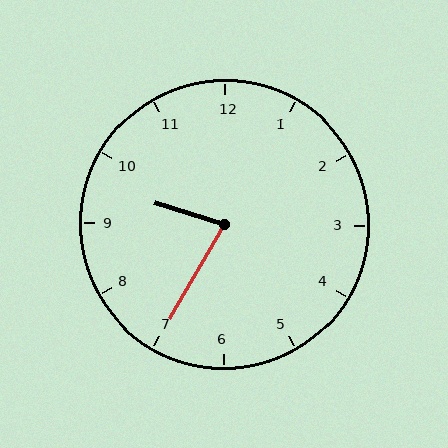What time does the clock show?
9:35.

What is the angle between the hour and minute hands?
Approximately 78 degrees.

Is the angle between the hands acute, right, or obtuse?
It is acute.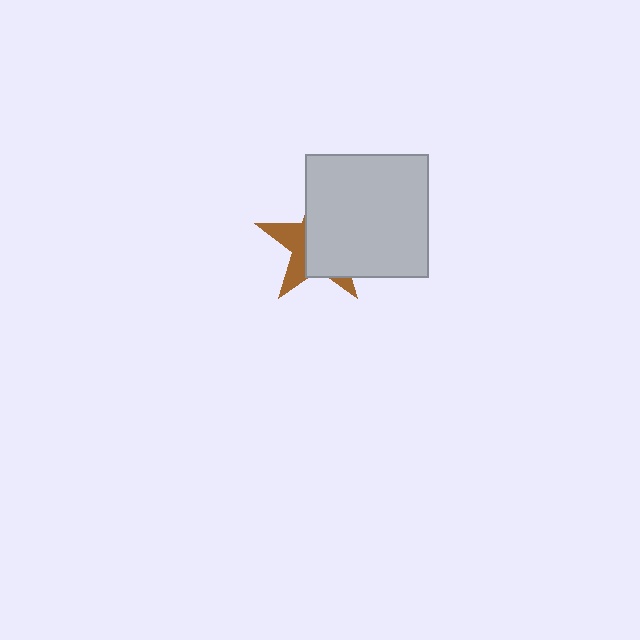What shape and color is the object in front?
The object in front is a light gray square.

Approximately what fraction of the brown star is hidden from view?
Roughly 64% of the brown star is hidden behind the light gray square.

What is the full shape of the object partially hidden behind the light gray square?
The partially hidden object is a brown star.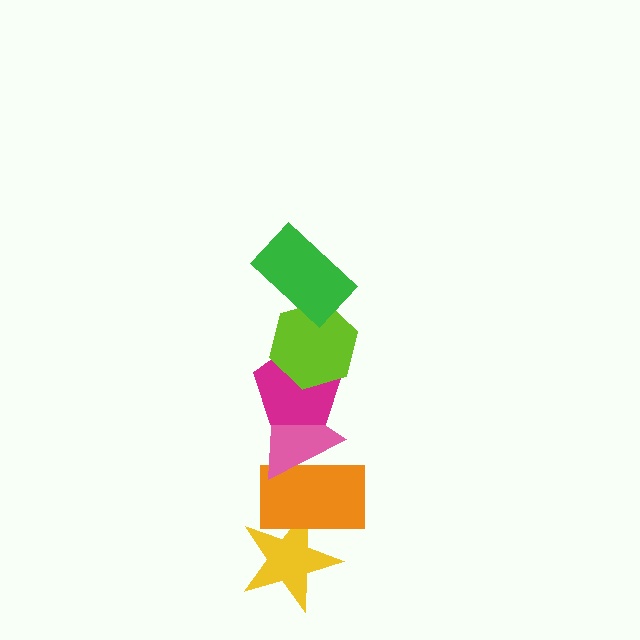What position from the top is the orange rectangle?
The orange rectangle is 5th from the top.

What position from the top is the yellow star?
The yellow star is 6th from the top.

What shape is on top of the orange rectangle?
The pink triangle is on top of the orange rectangle.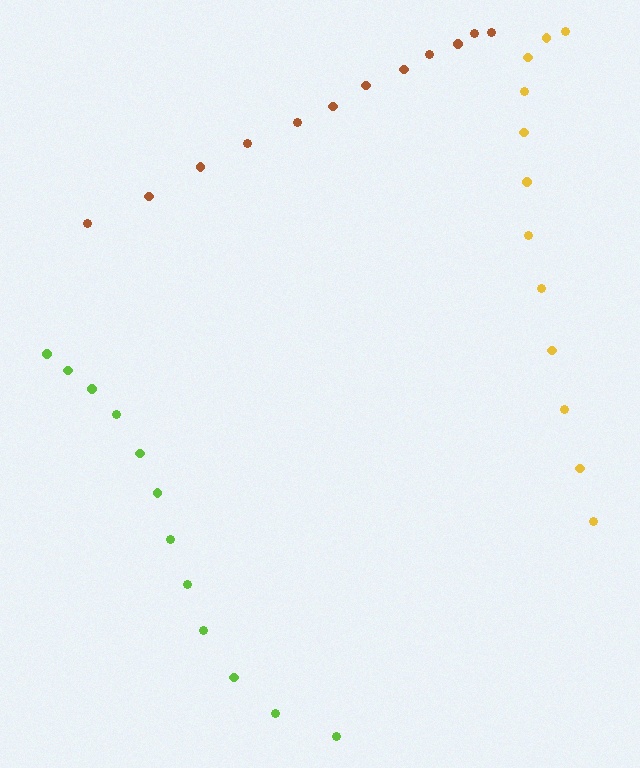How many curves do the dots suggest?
There are 3 distinct paths.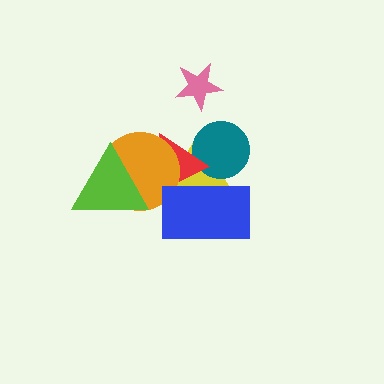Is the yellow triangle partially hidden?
Yes, it is partially covered by another shape.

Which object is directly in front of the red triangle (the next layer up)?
The orange circle is directly in front of the red triangle.